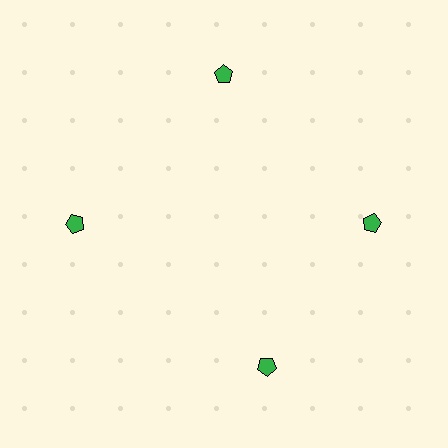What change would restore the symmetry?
The symmetry would be restored by rotating it back into even spacing with its neighbors so that all 4 pentagons sit at equal angles and equal distance from the center.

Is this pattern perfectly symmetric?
No. The 4 green pentagons are arranged in a ring, but one element near the 6 o'clock position is rotated out of alignment along the ring, breaking the 4-fold rotational symmetry.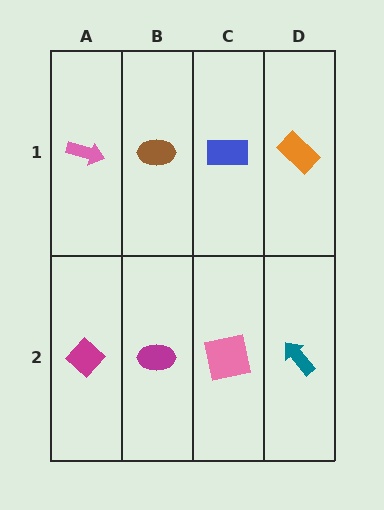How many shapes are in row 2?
4 shapes.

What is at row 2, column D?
A teal arrow.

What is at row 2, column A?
A magenta diamond.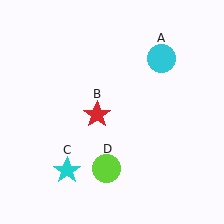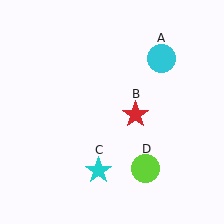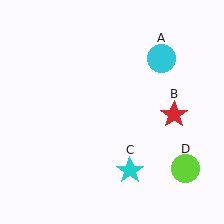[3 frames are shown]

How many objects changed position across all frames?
3 objects changed position: red star (object B), cyan star (object C), lime circle (object D).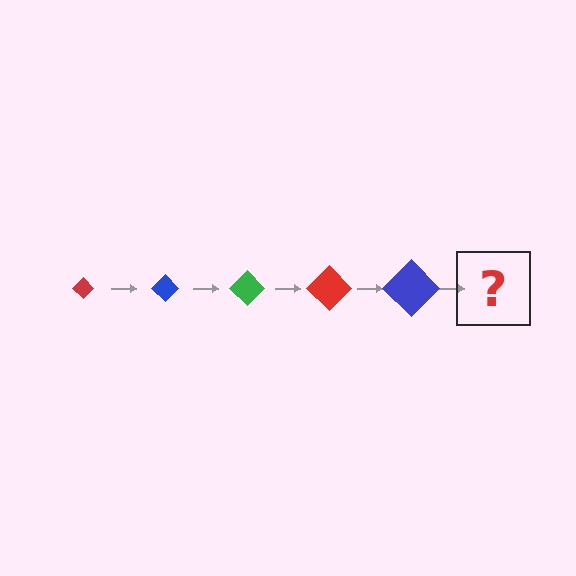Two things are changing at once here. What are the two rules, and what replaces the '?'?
The two rules are that the diamond grows larger each step and the color cycles through red, blue, and green. The '?' should be a green diamond, larger than the previous one.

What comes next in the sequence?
The next element should be a green diamond, larger than the previous one.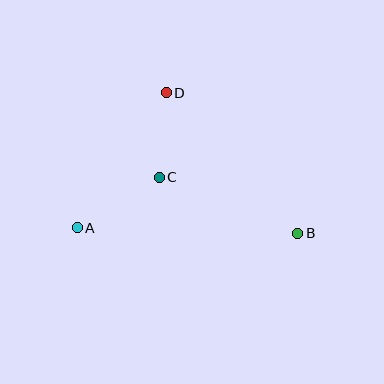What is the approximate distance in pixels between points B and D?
The distance between B and D is approximately 193 pixels.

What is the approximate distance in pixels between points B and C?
The distance between B and C is approximately 149 pixels.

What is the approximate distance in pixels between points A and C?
The distance between A and C is approximately 96 pixels.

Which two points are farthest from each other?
Points A and B are farthest from each other.